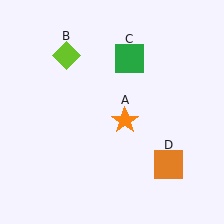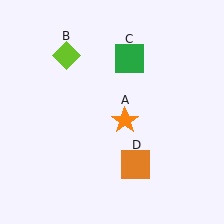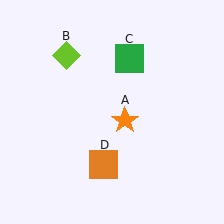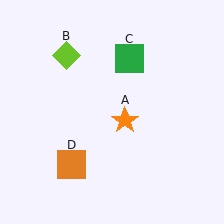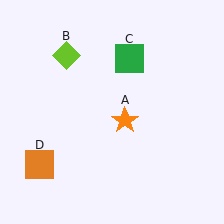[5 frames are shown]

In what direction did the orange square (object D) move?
The orange square (object D) moved left.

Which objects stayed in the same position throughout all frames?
Orange star (object A) and lime diamond (object B) and green square (object C) remained stationary.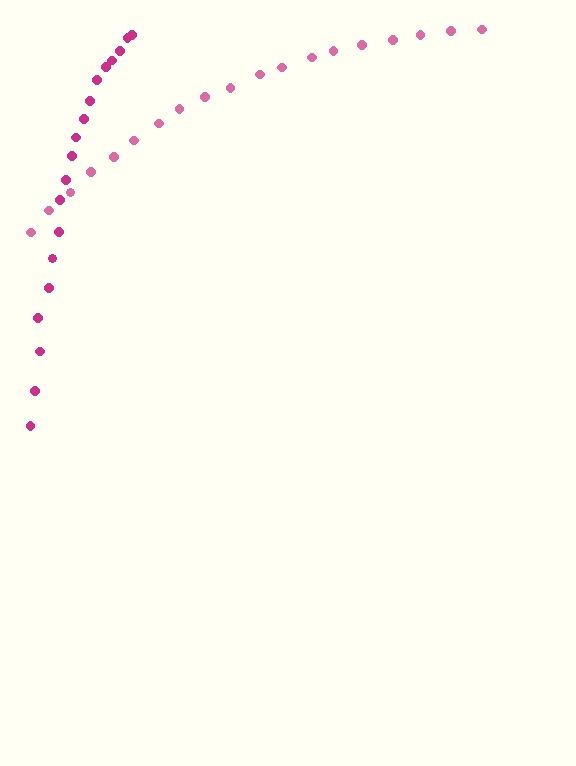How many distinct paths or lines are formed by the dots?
There are 2 distinct paths.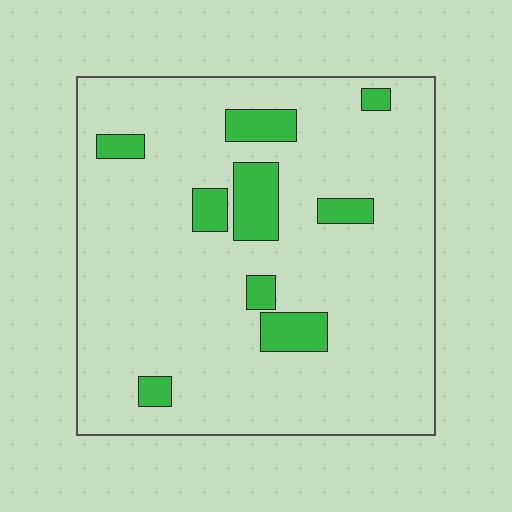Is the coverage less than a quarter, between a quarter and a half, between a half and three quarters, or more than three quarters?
Less than a quarter.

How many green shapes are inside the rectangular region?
9.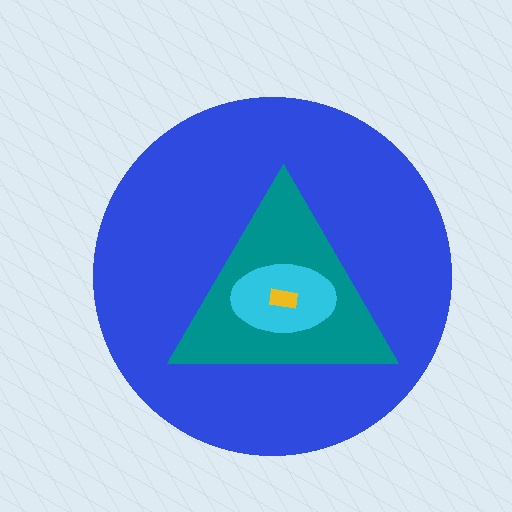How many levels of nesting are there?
4.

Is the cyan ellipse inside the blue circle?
Yes.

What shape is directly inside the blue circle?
The teal triangle.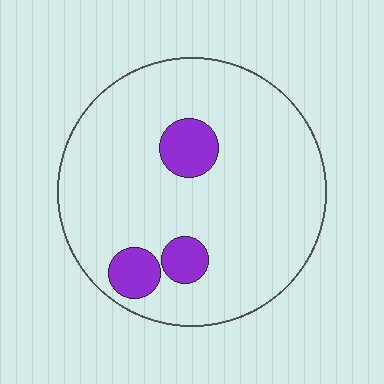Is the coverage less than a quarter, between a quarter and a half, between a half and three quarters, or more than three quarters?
Less than a quarter.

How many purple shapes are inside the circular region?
3.